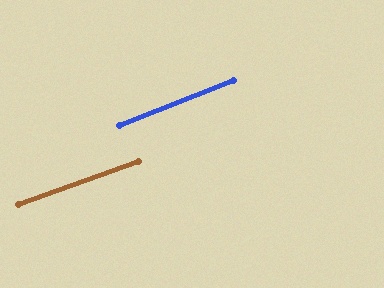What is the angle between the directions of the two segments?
Approximately 2 degrees.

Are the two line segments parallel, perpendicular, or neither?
Parallel — their directions differ by only 1.7°.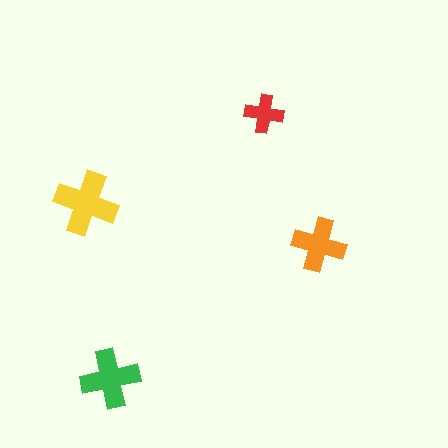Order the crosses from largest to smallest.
the yellow one, the green one, the orange one, the red one.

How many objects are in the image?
There are 4 objects in the image.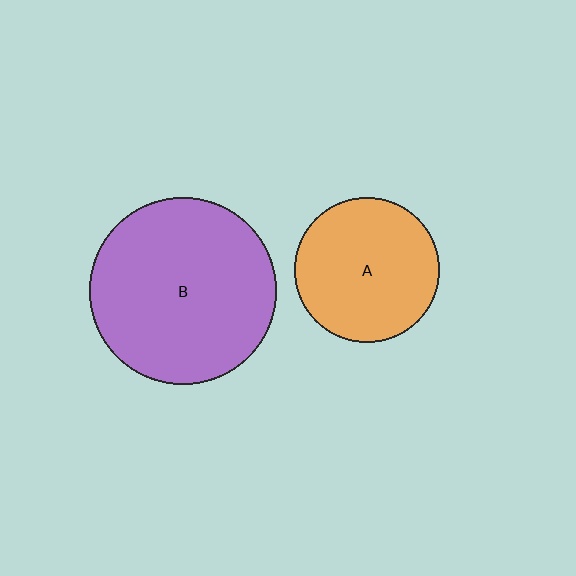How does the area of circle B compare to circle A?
Approximately 1.7 times.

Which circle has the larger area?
Circle B (purple).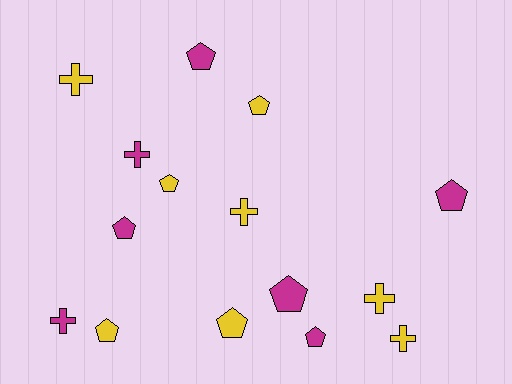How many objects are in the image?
There are 15 objects.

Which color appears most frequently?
Yellow, with 8 objects.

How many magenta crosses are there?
There are 2 magenta crosses.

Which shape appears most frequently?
Pentagon, with 9 objects.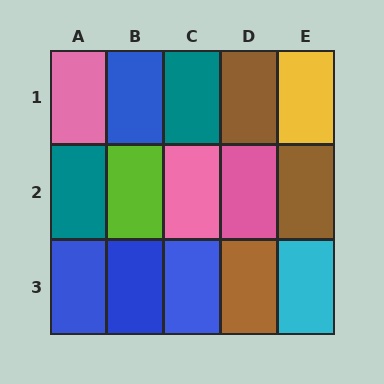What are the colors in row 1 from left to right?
Pink, blue, teal, brown, yellow.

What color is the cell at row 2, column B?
Lime.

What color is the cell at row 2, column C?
Pink.